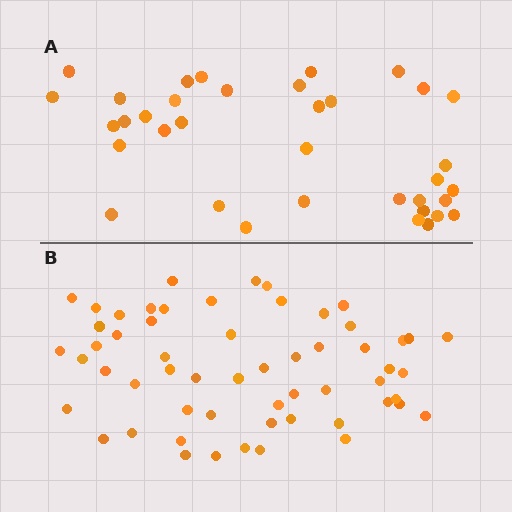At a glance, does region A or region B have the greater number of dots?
Region B (the bottom region) has more dots.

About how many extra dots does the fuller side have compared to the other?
Region B has approximately 20 more dots than region A.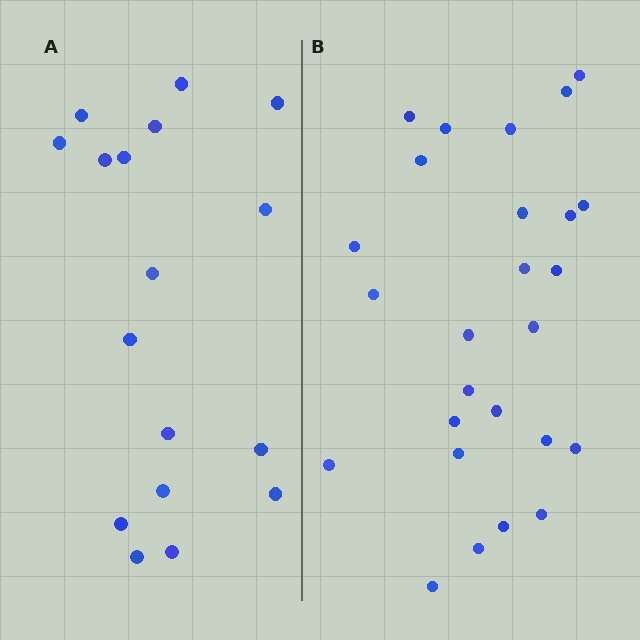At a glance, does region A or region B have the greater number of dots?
Region B (the right region) has more dots.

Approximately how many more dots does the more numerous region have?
Region B has roughly 8 or so more dots than region A.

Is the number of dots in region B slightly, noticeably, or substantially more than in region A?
Region B has substantially more. The ratio is roughly 1.5 to 1.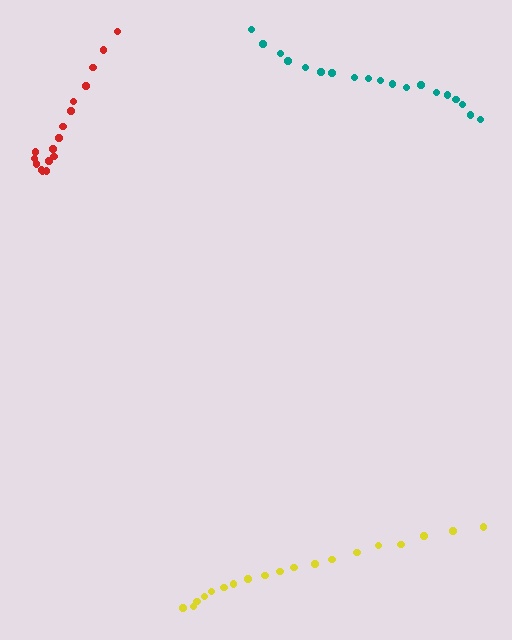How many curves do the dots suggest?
There are 3 distinct paths.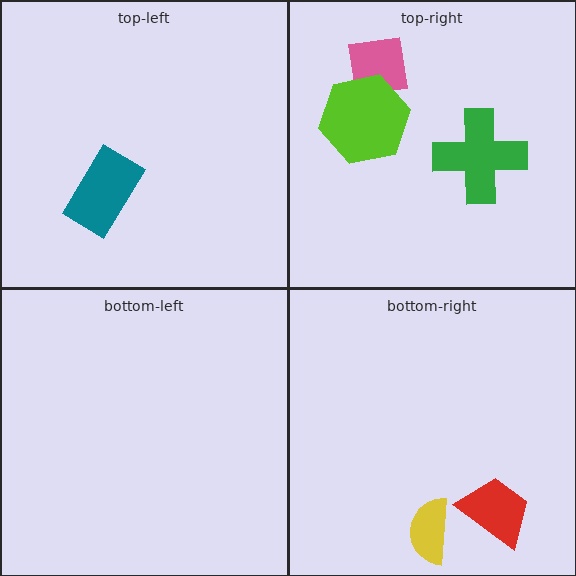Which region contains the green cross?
The top-right region.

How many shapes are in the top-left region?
1.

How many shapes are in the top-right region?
3.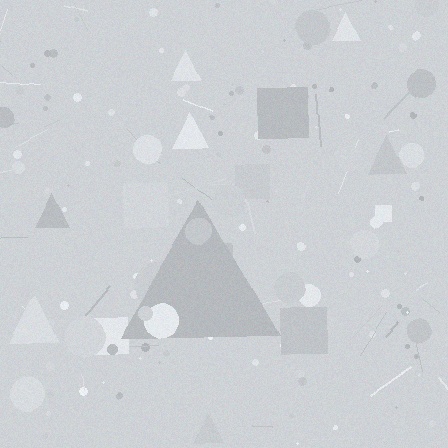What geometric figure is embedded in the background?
A triangle is embedded in the background.